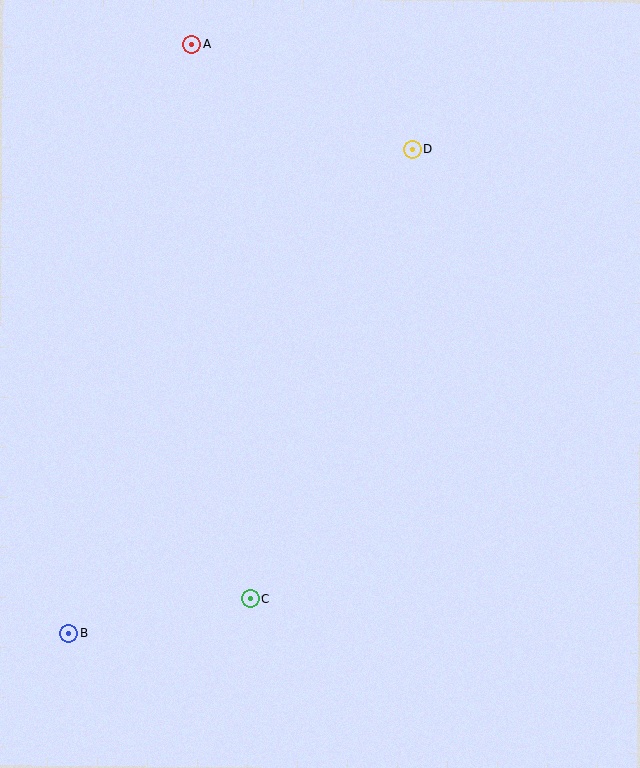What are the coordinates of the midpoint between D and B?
The midpoint between D and B is at (240, 391).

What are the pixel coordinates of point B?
Point B is at (69, 633).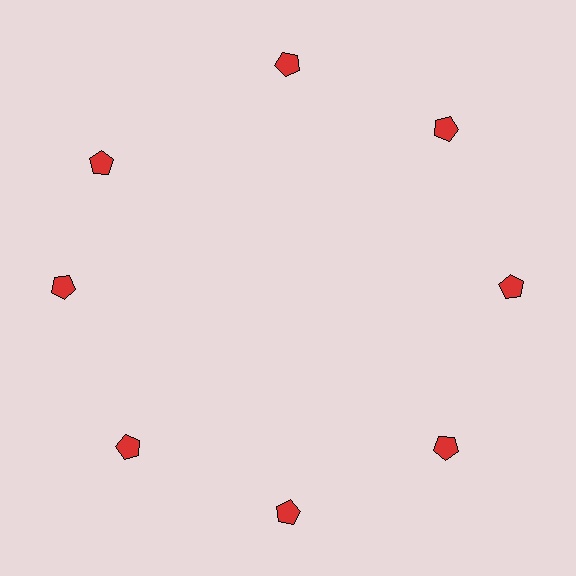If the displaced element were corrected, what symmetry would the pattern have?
It would have 8-fold rotational symmetry — the pattern would map onto itself every 45 degrees.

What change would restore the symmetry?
The symmetry would be restored by rotating it back into even spacing with its neighbors so that all 8 pentagons sit at equal angles and equal distance from the center.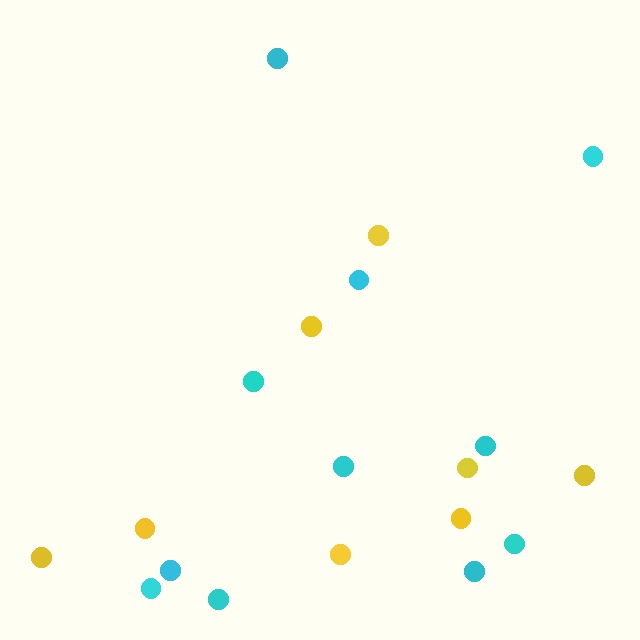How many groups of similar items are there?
There are 2 groups: one group of yellow circles (8) and one group of cyan circles (11).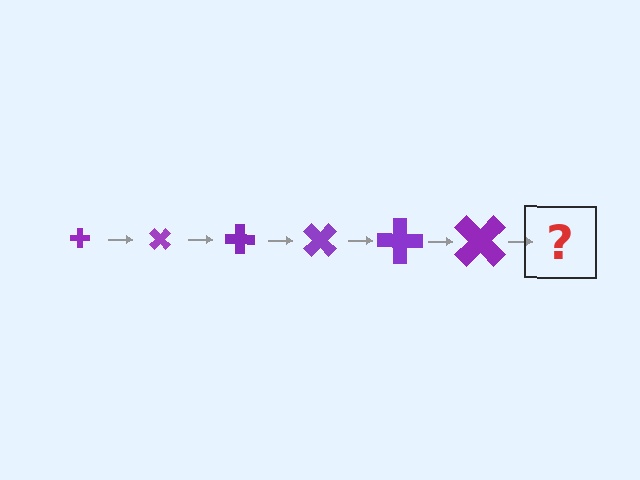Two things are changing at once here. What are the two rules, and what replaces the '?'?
The two rules are that the cross grows larger each step and it rotates 45 degrees each step. The '?' should be a cross, larger than the previous one and rotated 270 degrees from the start.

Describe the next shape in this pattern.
It should be a cross, larger than the previous one and rotated 270 degrees from the start.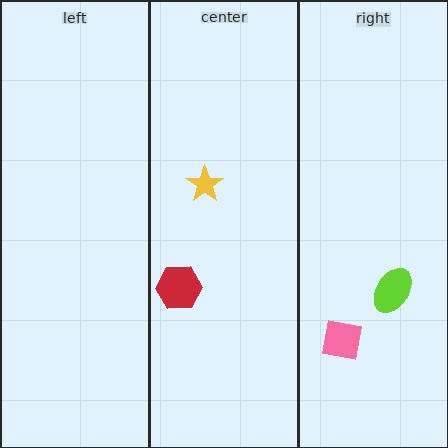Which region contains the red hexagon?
The center region.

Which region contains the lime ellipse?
The right region.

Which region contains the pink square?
The right region.